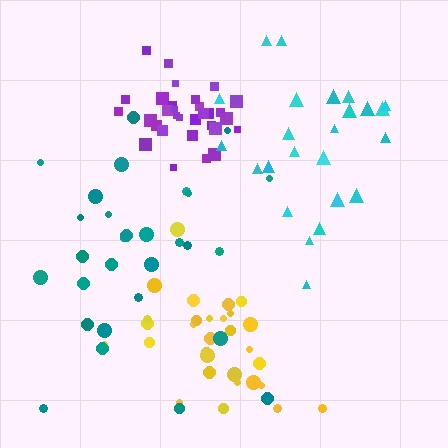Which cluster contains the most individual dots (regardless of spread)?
Purple (32).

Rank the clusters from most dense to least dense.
purple, yellow, teal, cyan.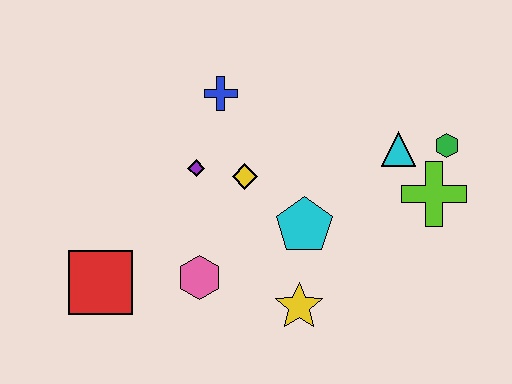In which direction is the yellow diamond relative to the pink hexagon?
The yellow diamond is above the pink hexagon.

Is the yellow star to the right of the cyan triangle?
No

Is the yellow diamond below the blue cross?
Yes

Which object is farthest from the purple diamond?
The green hexagon is farthest from the purple diamond.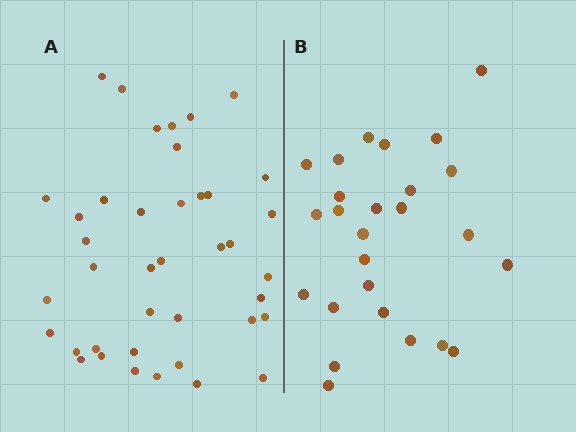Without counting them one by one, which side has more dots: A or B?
Region A (the left region) has more dots.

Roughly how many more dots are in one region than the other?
Region A has approximately 15 more dots than region B.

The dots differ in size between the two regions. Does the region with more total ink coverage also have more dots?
No. Region B has more total ink coverage because its dots are larger, but region A actually contains more individual dots. Total area can be misleading — the number of items is what matters here.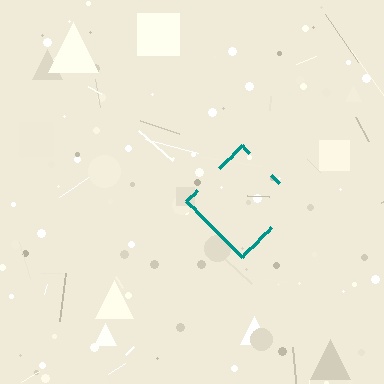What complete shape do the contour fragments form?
The contour fragments form a diamond.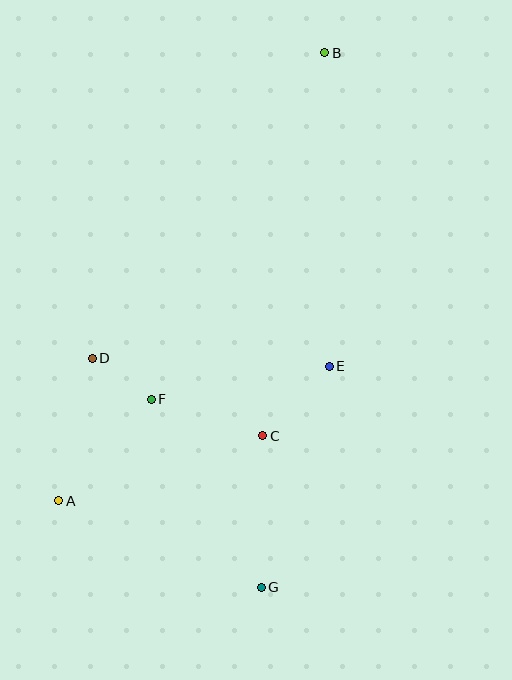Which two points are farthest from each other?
Points B and G are farthest from each other.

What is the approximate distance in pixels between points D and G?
The distance between D and G is approximately 285 pixels.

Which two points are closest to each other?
Points D and F are closest to each other.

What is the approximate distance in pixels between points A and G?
The distance between A and G is approximately 220 pixels.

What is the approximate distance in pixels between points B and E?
The distance between B and E is approximately 313 pixels.